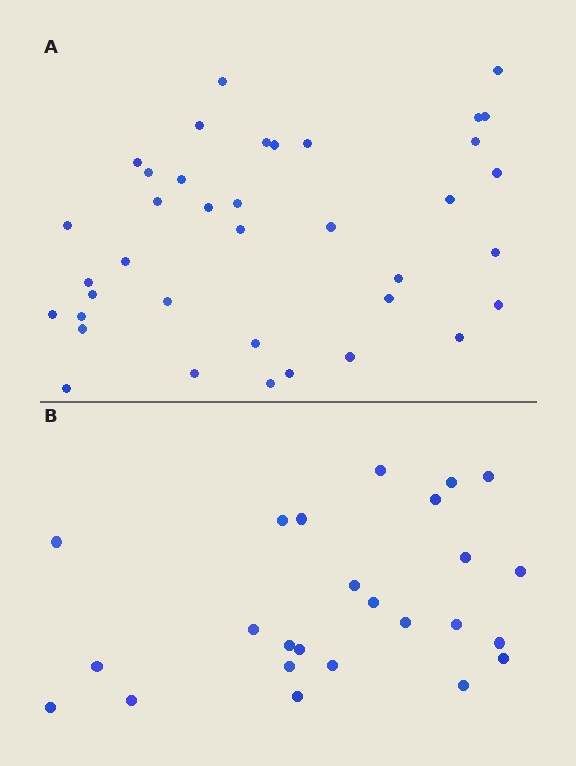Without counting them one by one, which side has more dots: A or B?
Region A (the top region) has more dots.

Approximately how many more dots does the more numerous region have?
Region A has approximately 15 more dots than region B.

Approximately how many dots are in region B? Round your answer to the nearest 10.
About 20 dots. (The exact count is 25, which rounds to 20.)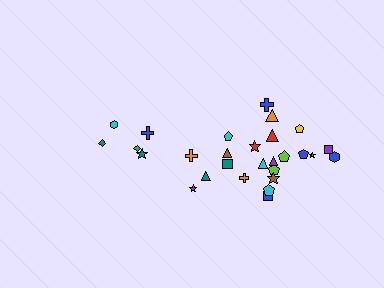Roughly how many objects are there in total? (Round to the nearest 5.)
Roughly 30 objects in total.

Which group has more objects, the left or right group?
The right group.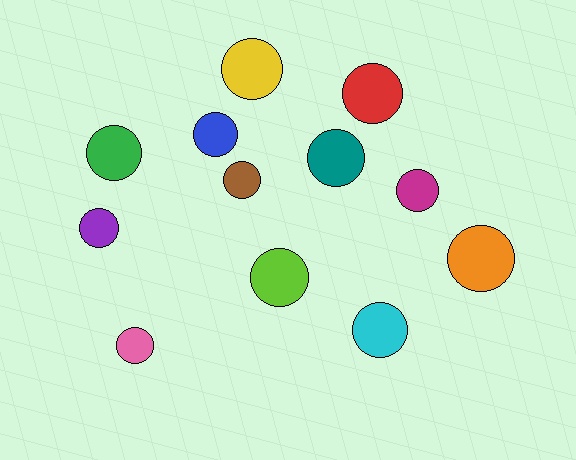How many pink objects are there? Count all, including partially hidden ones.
There is 1 pink object.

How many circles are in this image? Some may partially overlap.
There are 12 circles.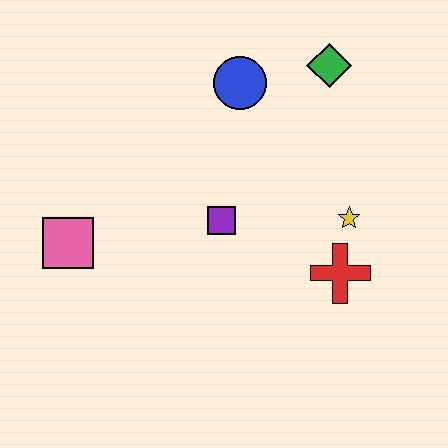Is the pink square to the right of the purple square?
No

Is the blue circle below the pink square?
No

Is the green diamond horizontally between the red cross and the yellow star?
No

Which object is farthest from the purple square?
The green diamond is farthest from the purple square.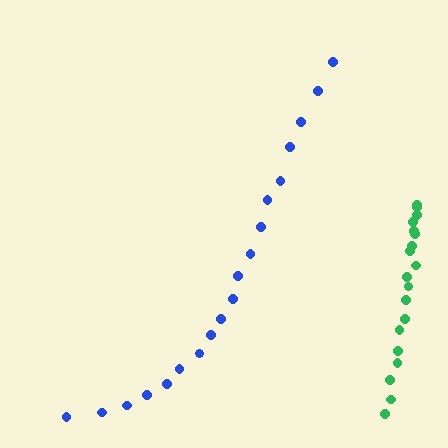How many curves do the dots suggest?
There are 2 distinct paths.